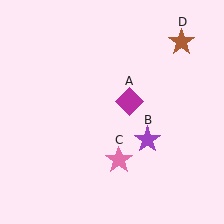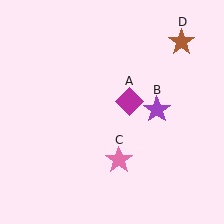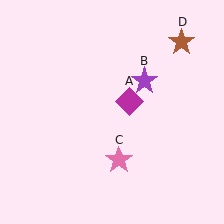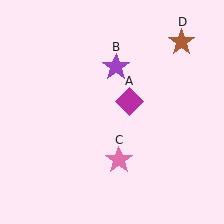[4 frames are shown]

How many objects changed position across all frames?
1 object changed position: purple star (object B).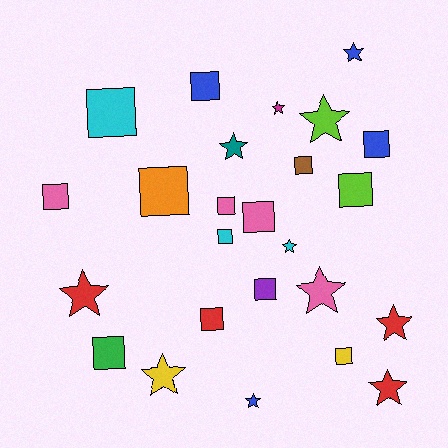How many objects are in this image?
There are 25 objects.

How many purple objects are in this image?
There is 1 purple object.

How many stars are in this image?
There are 11 stars.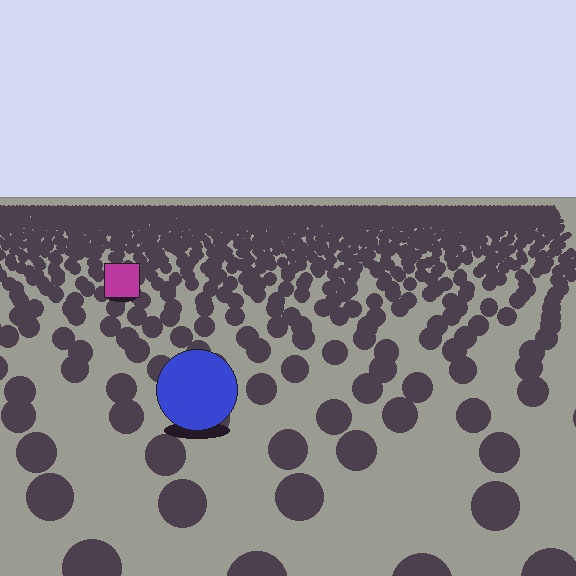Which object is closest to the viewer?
The blue circle is closest. The texture marks near it are larger and more spread out.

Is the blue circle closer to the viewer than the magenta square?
Yes. The blue circle is closer — you can tell from the texture gradient: the ground texture is coarser near it.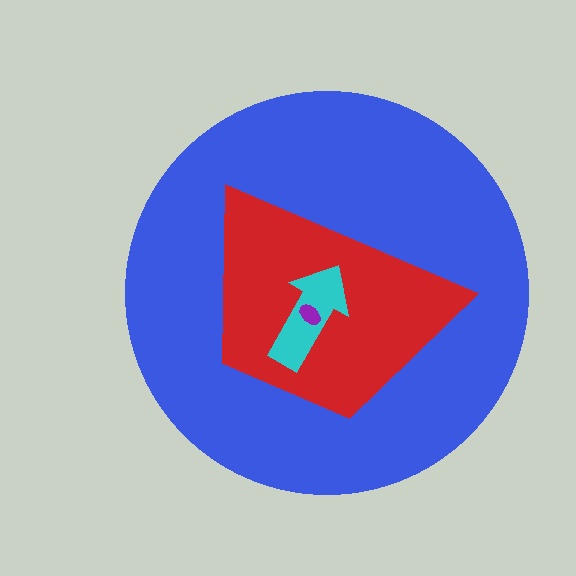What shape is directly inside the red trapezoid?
The cyan arrow.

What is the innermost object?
The purple ellipse.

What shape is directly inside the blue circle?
The red trapezoid.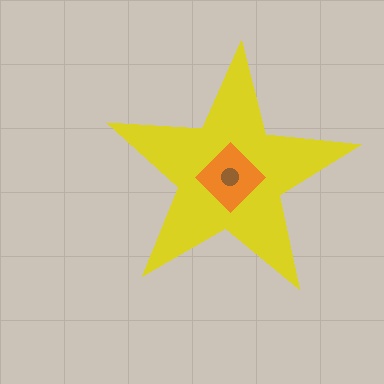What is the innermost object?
The brown circle.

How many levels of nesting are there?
3.